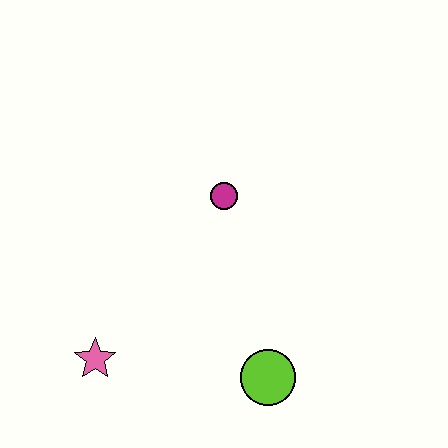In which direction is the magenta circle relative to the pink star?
The magenta circle is above the pink star.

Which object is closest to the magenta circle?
The lime circle is closest to the magenta circle.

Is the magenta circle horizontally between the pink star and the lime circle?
Yes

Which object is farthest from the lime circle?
The magenta circle is farthest from the lime circle.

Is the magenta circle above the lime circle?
Yes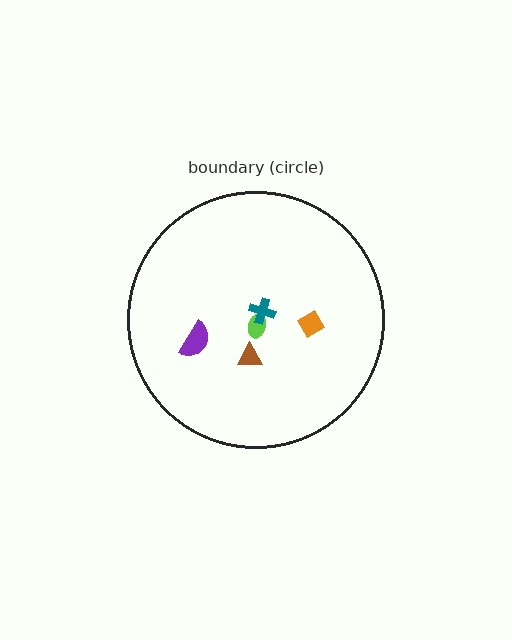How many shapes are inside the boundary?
5 inside, 0 outside.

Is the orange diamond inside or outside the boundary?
Inside.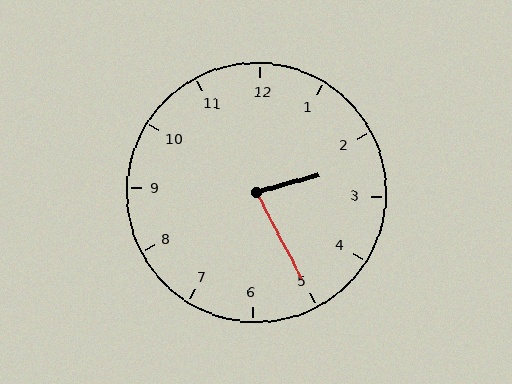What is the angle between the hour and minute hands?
Approximately 78 degrees.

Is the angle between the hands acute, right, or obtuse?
It is acute.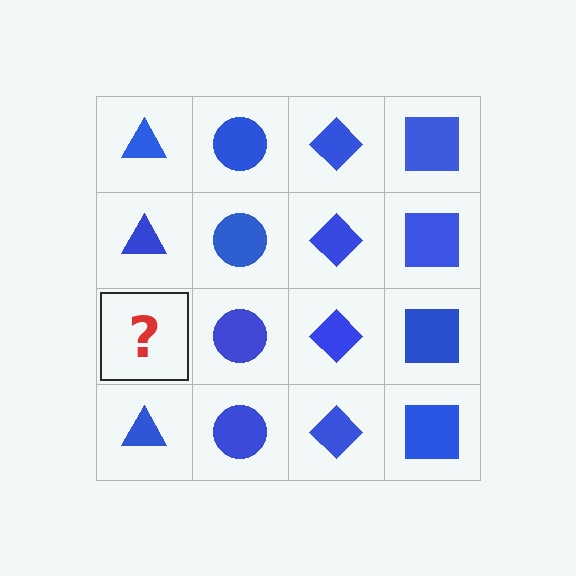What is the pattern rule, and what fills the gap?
The rule is that each column has a consistent shape. The gap should be filled with a blue triangle.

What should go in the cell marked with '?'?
The missing cell should contain a blue triangle.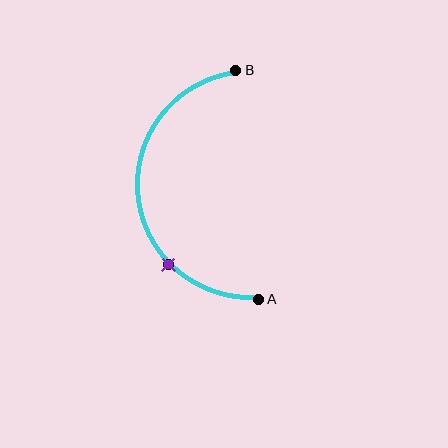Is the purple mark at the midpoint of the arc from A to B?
No. The purple mark lies on the arc but is closer to endpoint A. The arc midpoint would be at the point on the curve equidistant along the arc from both A and B.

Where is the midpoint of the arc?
The arc midpoint is the point on the curve farthest from the straight line joining A and B. It sits to the left of that line.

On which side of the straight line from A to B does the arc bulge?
The arc bulges to the left of the straight line connecting A and B.